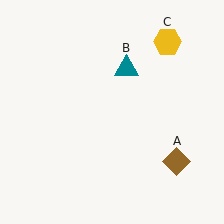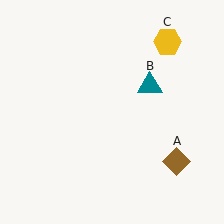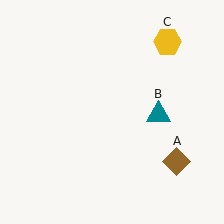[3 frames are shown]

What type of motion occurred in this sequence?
The teal triangle (object B) rotated clockwise around the center of the scene.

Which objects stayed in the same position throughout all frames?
Brown diamond (object A) and yellow hexagon (object C) remained stationary.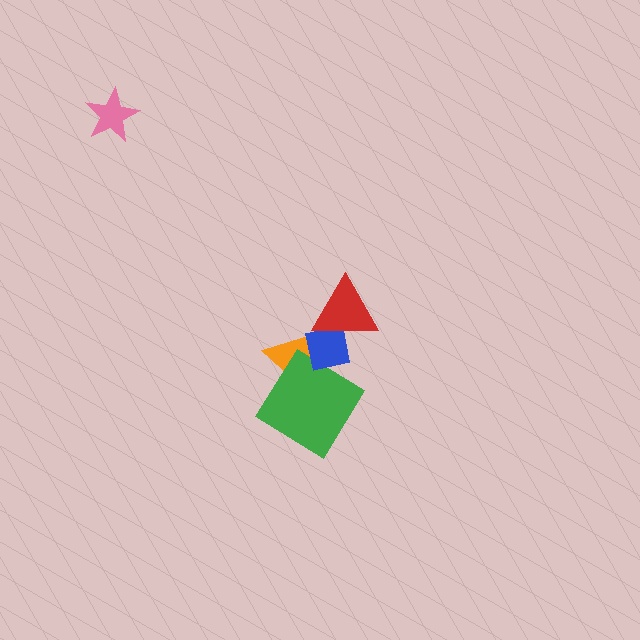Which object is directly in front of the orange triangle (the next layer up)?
The green diamond is directly in front of the orange triangle.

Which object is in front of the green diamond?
The blue square is in front of the green diamond.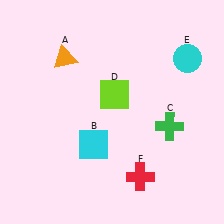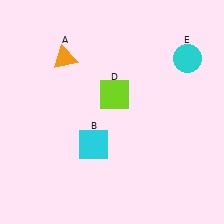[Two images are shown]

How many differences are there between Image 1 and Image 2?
There are 2 differences between the two images.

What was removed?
The green cross (C), the red cross (F) were removed in Image 2.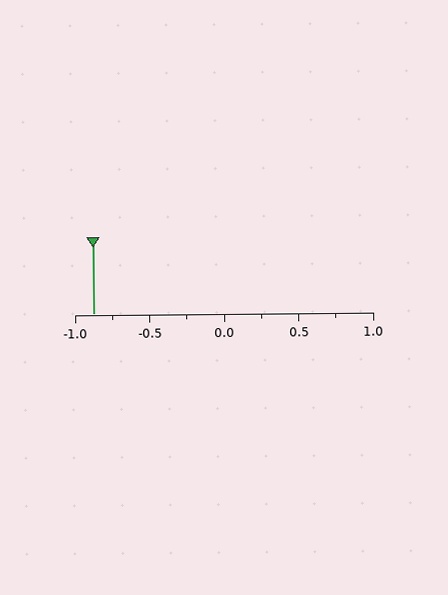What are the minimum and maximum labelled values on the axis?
The axis runs from -1.0 to 1.0.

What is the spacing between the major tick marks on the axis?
The major ticks are spaced 0.5 apart.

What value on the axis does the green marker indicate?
The marker indicates approximately -0.88.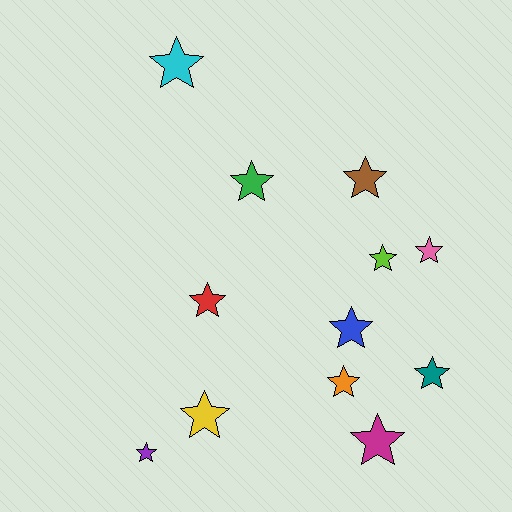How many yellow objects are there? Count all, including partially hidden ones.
There is 1 yellow object.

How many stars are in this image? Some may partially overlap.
There are 12 stars.